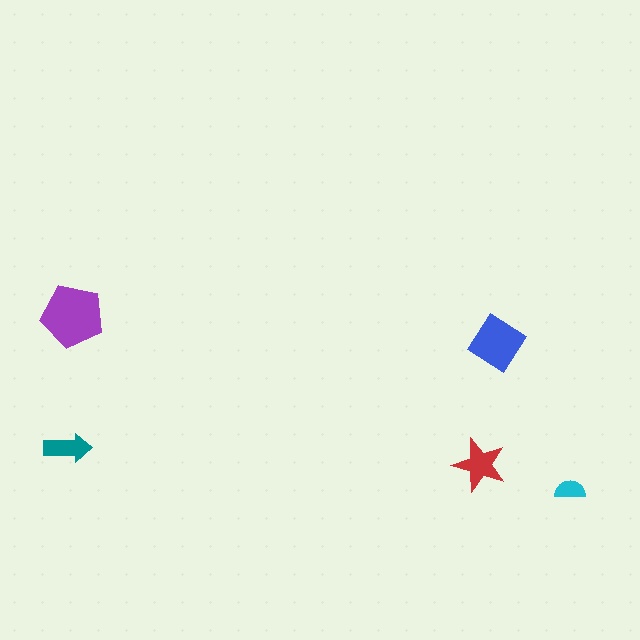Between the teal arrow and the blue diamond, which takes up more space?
The blue diamond.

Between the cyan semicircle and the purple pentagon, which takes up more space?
The purple pentagon.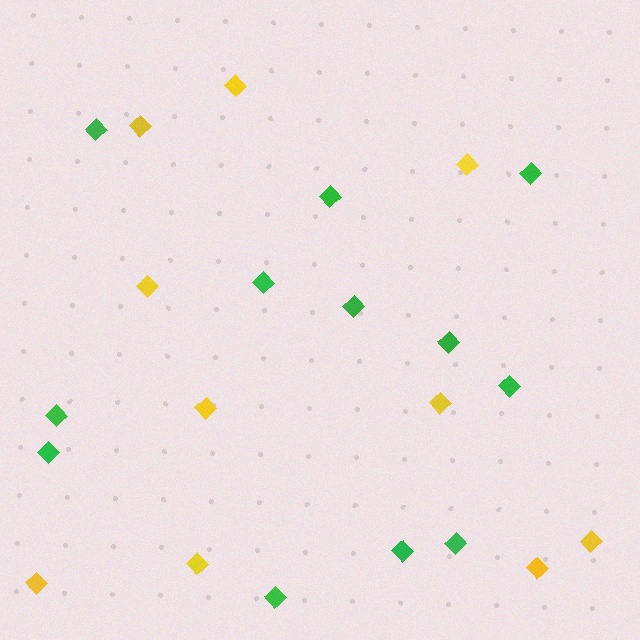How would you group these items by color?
There are 2 groups: one group of yellow diamonds (10) and one group of green diamonds (12).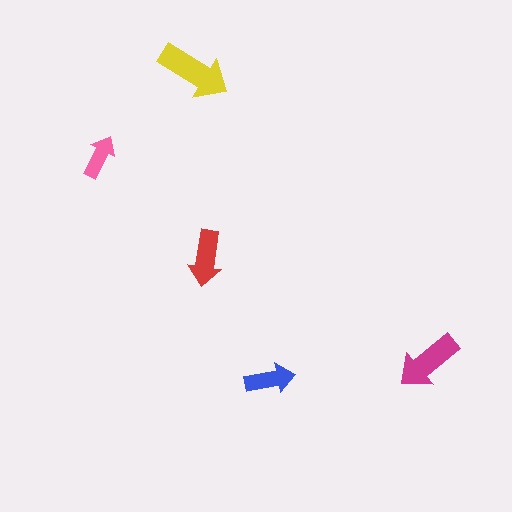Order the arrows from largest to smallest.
the yellow one, the magenta one, the red one, the blue one, the pink one.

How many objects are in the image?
There are 5 objects in the image.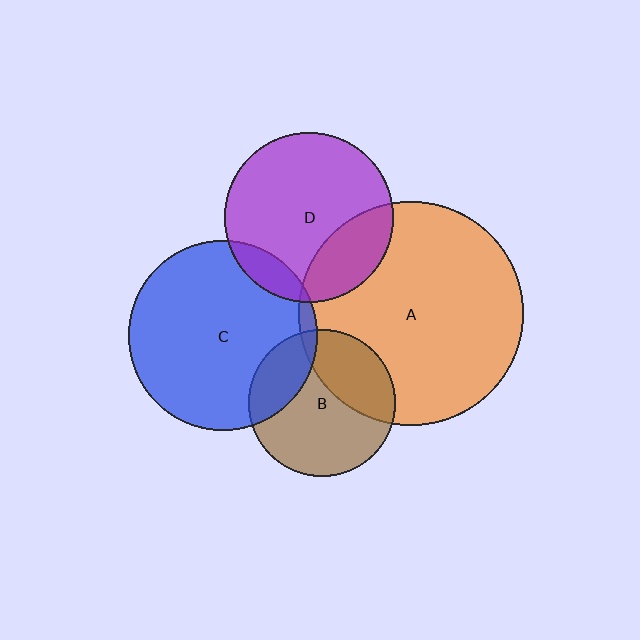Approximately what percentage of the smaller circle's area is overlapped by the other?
Approximately 25%.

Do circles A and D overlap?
Yes.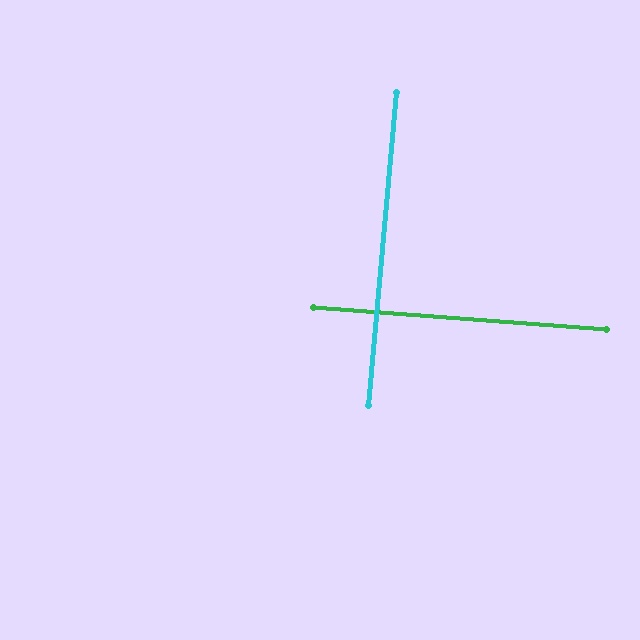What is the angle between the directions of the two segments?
Approximately 89 degrees.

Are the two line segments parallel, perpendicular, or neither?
Perpendicular — they meet at approximately 89°.